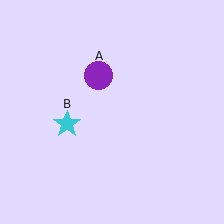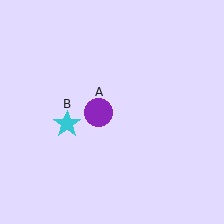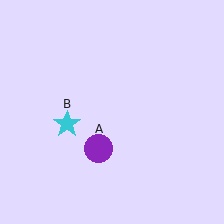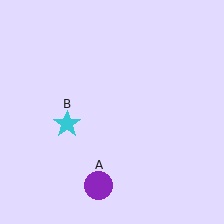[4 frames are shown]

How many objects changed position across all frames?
1 object changed position: purple circle (object A).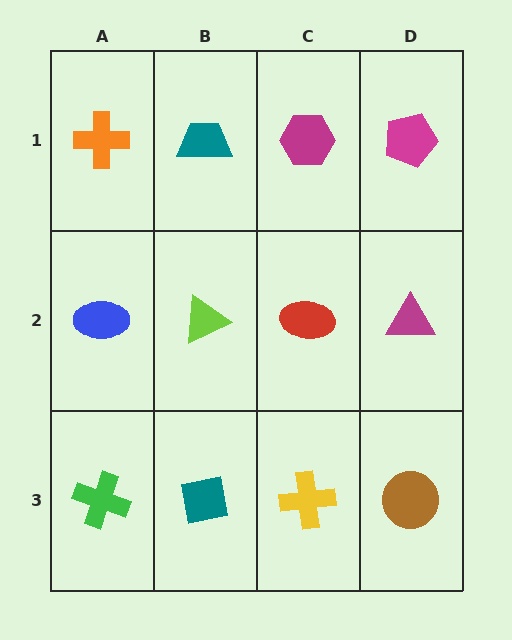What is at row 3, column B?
A teal square.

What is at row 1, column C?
A magenta hexagon.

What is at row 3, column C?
A yellow cross.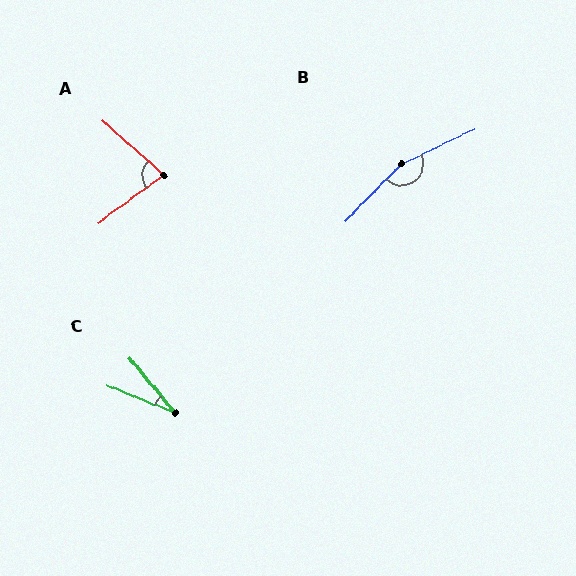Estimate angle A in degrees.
Approximately 78 degrees.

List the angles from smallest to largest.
C (28°), A (78°), B (160°).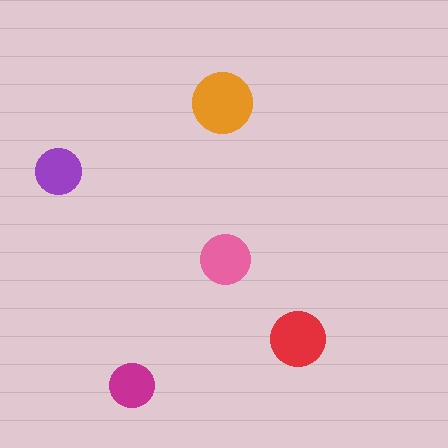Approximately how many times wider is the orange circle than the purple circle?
About 1.5 times wider.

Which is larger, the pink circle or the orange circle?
The orange one.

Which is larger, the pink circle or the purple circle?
The pink one.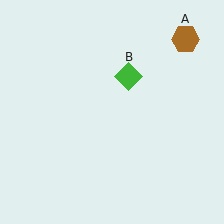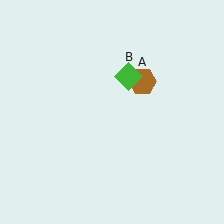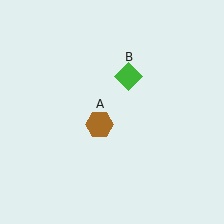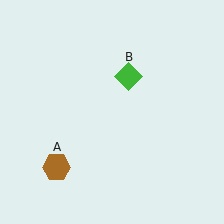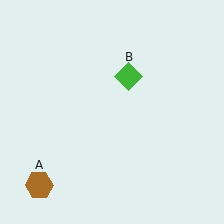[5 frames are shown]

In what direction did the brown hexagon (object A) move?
The brown hexagon (object A) moved down and to the left.